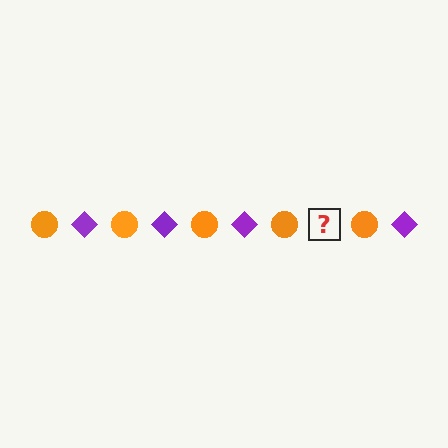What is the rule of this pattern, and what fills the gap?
The rule is that the pattern alternates between orange circle and purple diamond. The gap should be filled with a purple diamond.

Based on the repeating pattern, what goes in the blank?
The blank should be a purple diamond.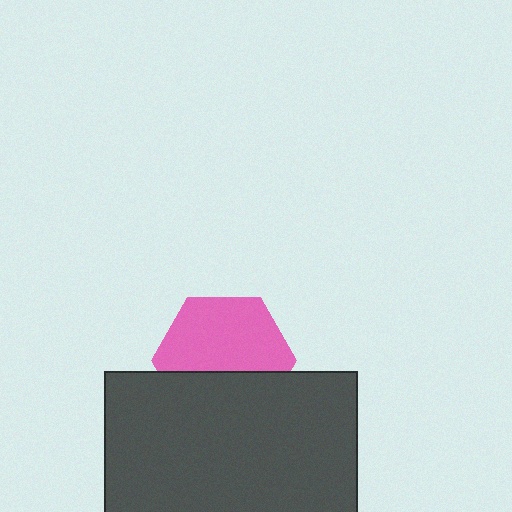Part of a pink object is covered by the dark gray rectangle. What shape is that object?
It is a hexagon.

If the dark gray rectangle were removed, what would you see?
You would see the complete pink hexagon.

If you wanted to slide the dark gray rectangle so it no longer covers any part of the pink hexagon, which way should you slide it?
Slide it down — that is the most direct way to separate the two shapes.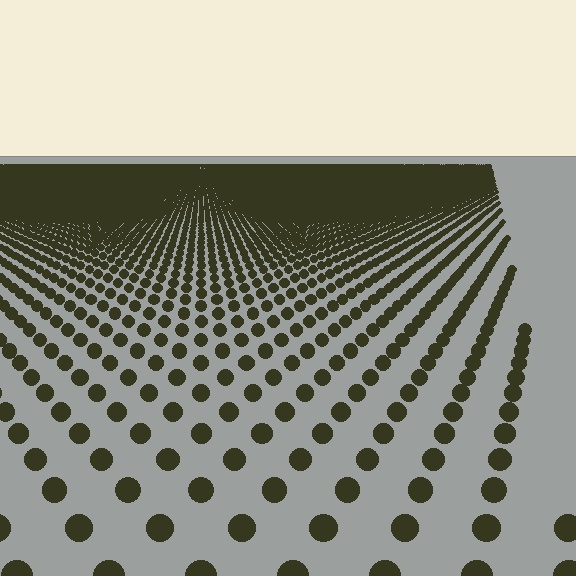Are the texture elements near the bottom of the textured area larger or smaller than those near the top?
Larger. Near the bottom, elements are closer to the viewer and appear at a bigger on-screen size.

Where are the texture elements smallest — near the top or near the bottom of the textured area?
Near the top.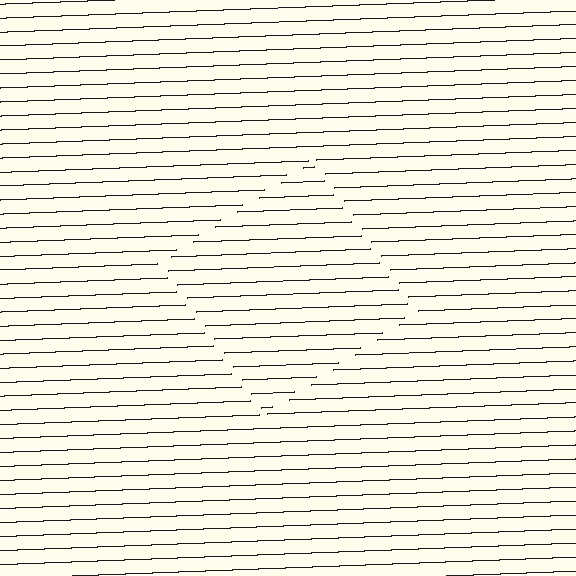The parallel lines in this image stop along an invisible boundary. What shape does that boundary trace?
An illusory square. The interior of the shape contains the same grating, shifted by half a period — the contour is defined by the phase discontinuity where line-ends from the inner and outer gratings abut.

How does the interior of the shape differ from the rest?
The interior of the shape contains the same grating, shifted by half a period — the contour is defined by the phase discontinuity where line-ends from the inner and outer gratings abut.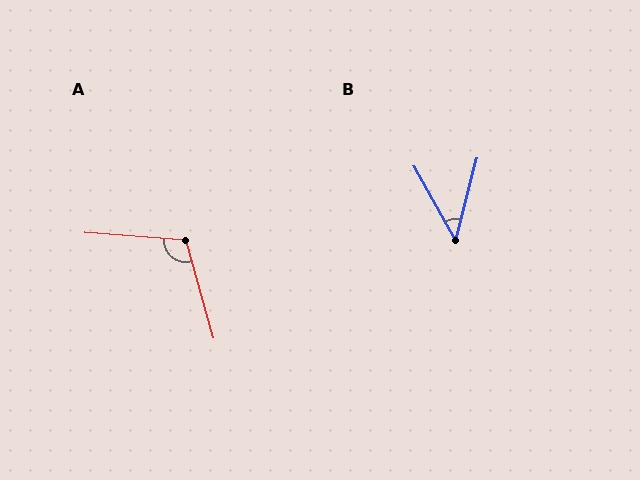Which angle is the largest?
A, at approximately 110 degrees.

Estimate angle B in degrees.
Approximately 44 degrees.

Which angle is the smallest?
B, at approximately 44 degrees.